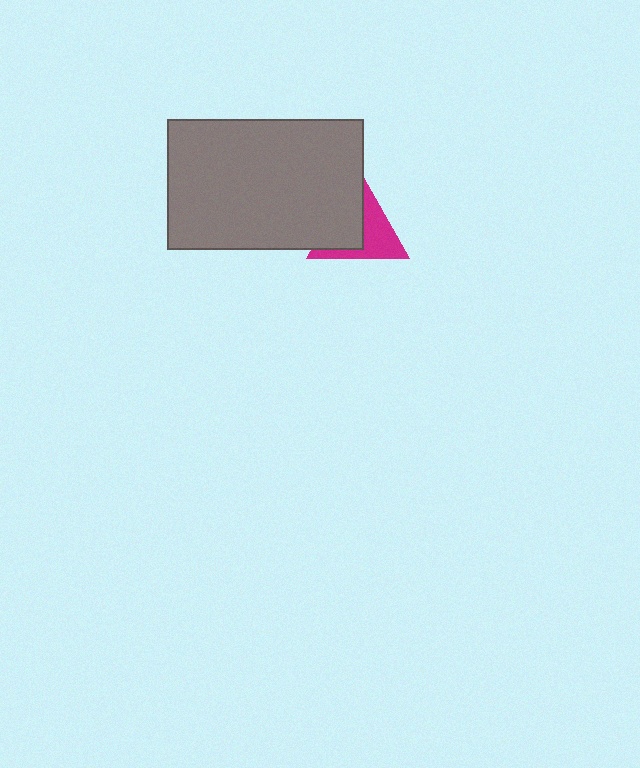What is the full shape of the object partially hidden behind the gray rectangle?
The partially hidden object is a magenta triangle.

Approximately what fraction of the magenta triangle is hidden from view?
Roughly 48% of the magenta triangle is hidden behind the gray rectangle.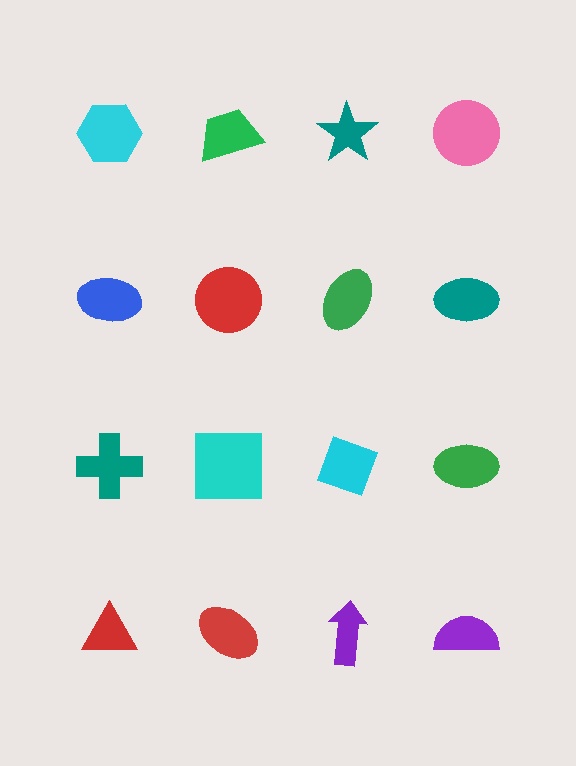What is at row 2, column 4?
A teal ellipse.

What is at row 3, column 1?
A teal cross.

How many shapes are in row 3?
4 shapes.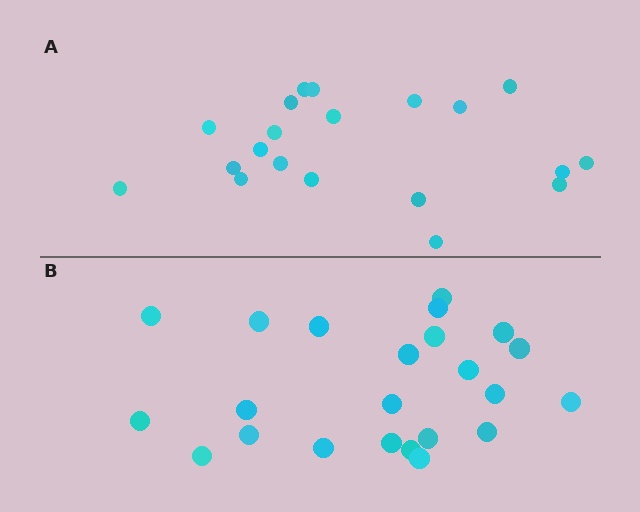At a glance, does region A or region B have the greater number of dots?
Region B (the bottom region) has more dots.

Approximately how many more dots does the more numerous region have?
Region B has just a few more — roughly 2 or 3 more dots than region A.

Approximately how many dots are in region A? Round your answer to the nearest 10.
About 20 dots.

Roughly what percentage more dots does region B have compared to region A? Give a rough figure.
About 15% more.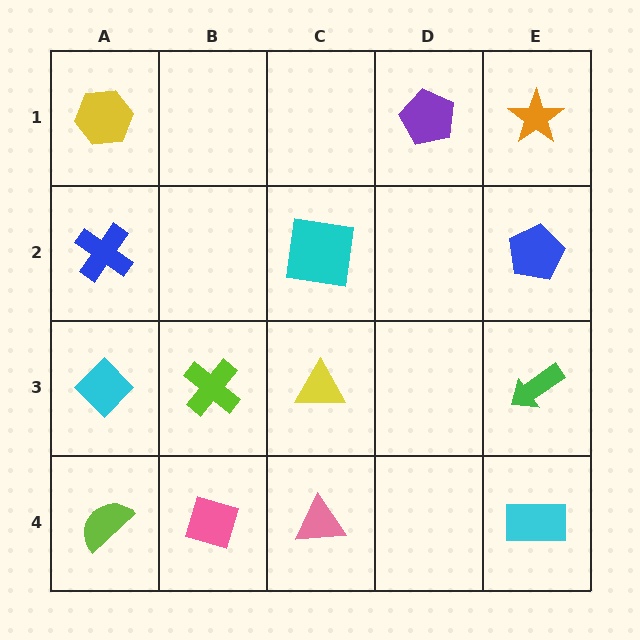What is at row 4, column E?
A cyan rectangle.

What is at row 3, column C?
A yellow triangle.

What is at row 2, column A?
A blue cross.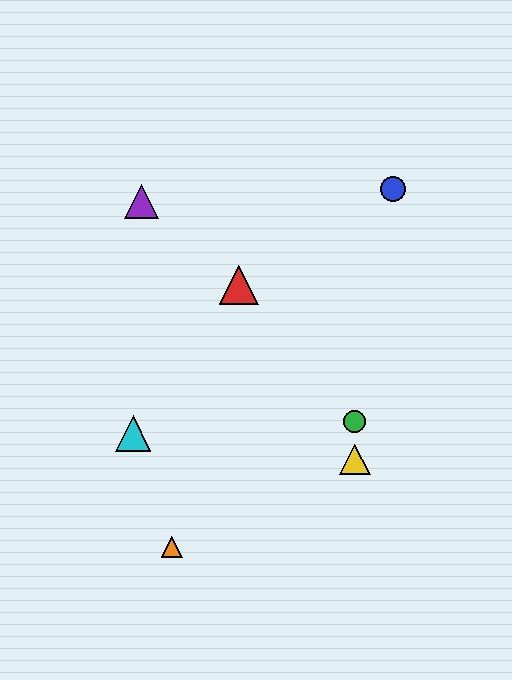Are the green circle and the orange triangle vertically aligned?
No, the green circle is at x≈355 and the orange triangle is at x≈172.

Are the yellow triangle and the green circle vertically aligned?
Yes, both are at x≈355.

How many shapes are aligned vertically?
2 shapes (the green circle, the yellow triangle) are aligned vertically.